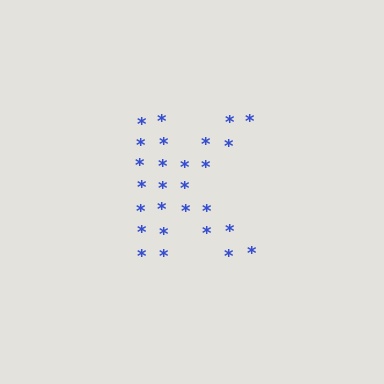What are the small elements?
The small elements are asterisks.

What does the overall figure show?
The overall figure shows the letter K.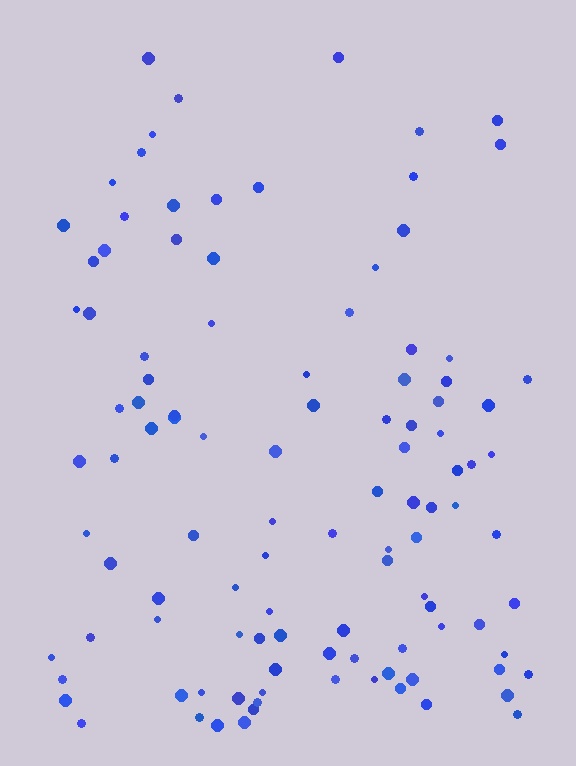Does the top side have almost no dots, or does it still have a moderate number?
Still a moderate number, just noticeably fewer than the bottom.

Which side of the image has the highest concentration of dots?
The bottom.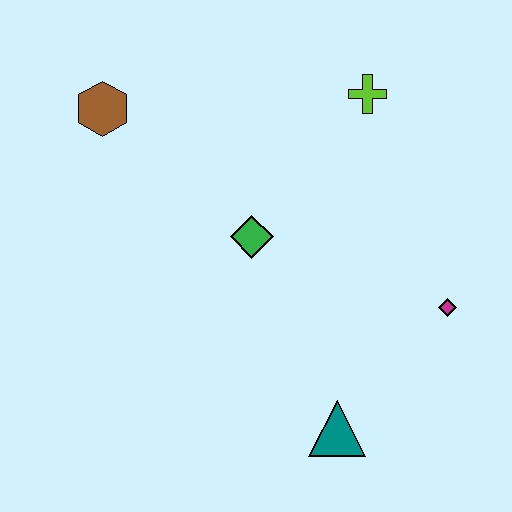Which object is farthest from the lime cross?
The teal triangle is farthest from the lime cross.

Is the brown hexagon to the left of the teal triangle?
Yes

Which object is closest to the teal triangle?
The magenta diamond is closest to the teal triangle.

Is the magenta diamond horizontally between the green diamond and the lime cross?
No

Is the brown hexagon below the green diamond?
No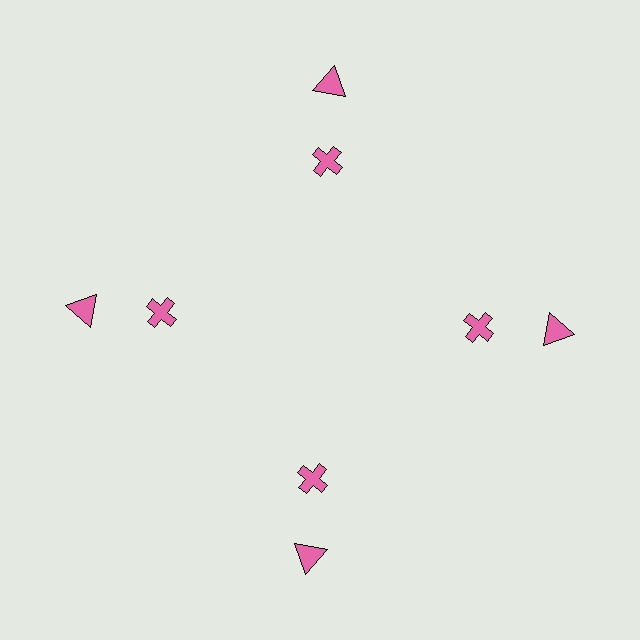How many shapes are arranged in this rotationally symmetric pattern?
There are 8 shapes, arranged in 4 groups of 2.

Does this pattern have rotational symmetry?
Yes, this pattern has 4-fold rotational symmetry. It looks the same after rotating 90 degrees around the center.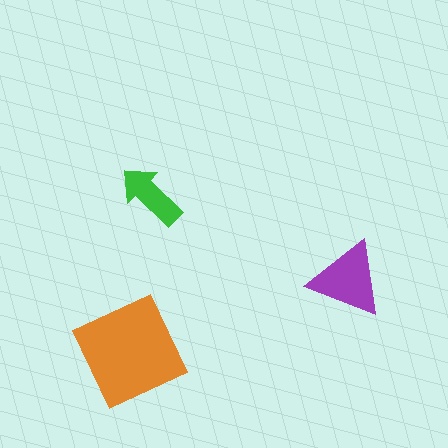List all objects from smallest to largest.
The green arrow, the purple triangle, the orange diamond.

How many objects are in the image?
There are 3 objects in the image.